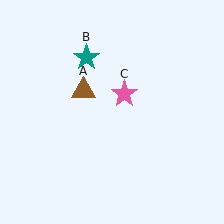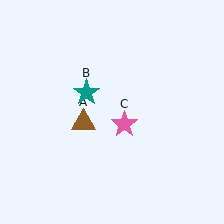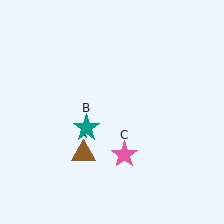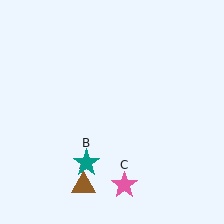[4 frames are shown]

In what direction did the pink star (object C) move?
The pink star (object C) moved down.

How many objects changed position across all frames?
3 objects changed position: brown triangle (object A), teal star (object B), pink star (object C).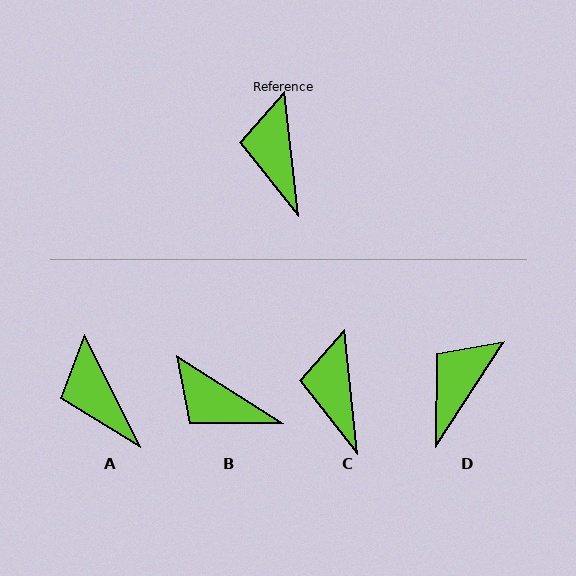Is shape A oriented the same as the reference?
No, it is off by about 20 degrees.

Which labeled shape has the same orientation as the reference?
C.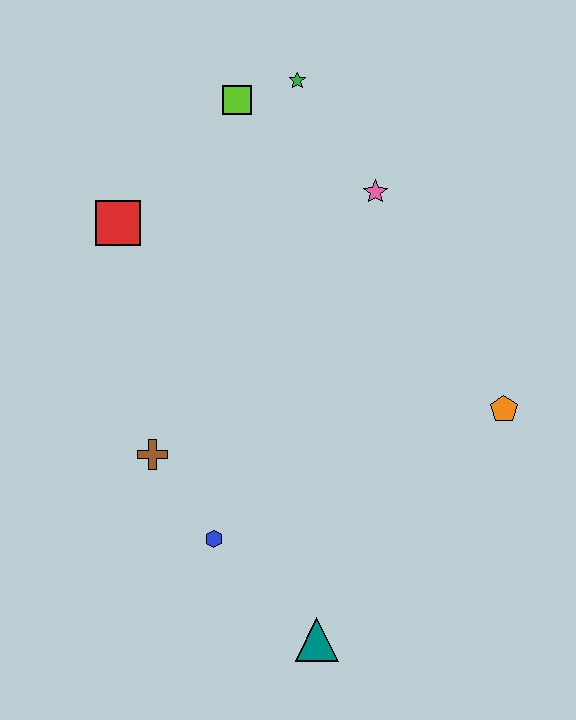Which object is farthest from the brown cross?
The green star is farthest from the brown cross.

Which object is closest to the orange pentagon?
The pink star is closest to the orange pentagon.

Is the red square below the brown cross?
No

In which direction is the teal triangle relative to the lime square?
The teal triangle is below the lime square.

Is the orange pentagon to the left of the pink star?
No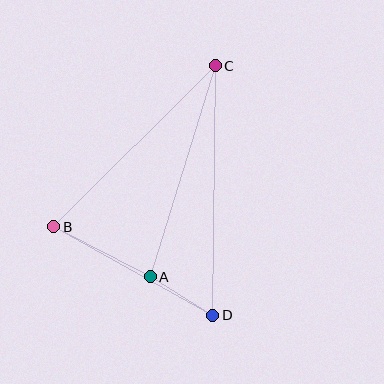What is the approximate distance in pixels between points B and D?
The distance between B and D is approximately 182 pixels.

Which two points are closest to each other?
Points A and D are closest to each other.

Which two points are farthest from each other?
Points C and D are farthest from each other.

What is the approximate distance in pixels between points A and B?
The distance between A and B is approximately 109 pixels.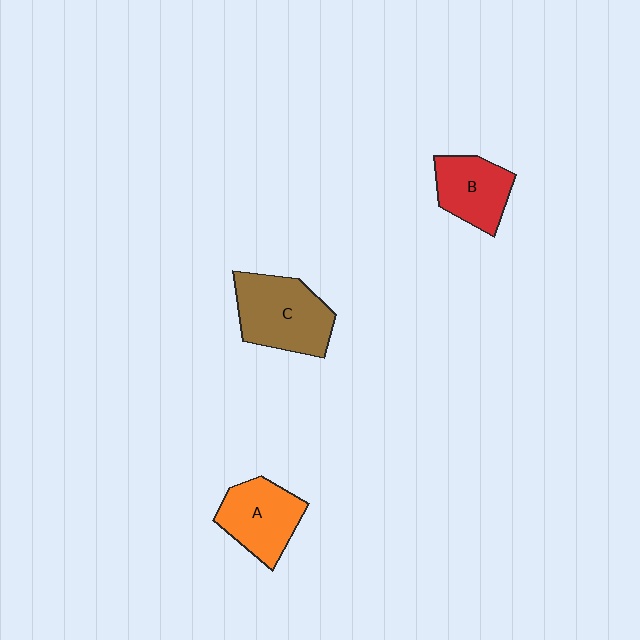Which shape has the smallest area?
Shape B (red).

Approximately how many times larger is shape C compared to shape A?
Approximately 1.2 times.